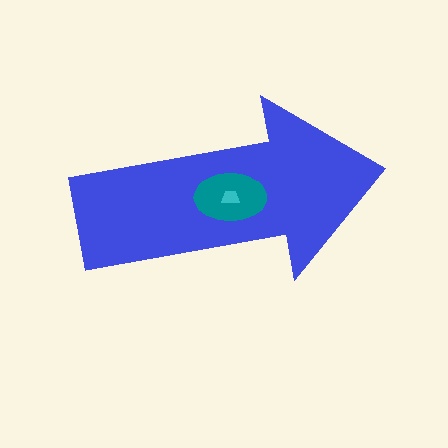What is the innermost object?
The cyan trapezoid.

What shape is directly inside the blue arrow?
The teal ellipse.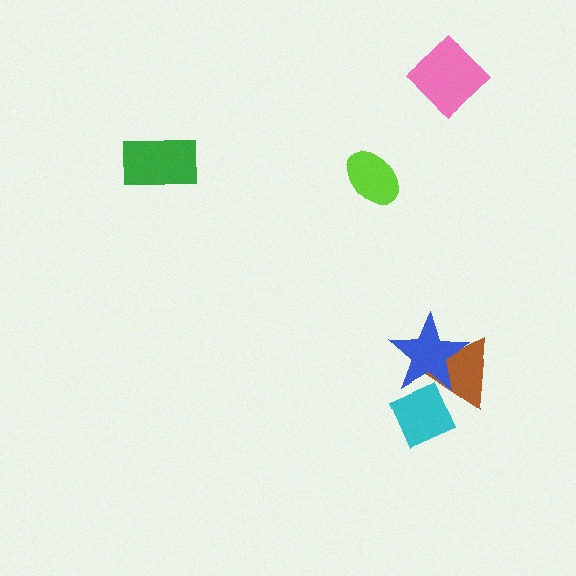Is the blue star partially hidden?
Yes, it is partially covered by another shape.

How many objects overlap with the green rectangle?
0 objects overlap with the green rectangle.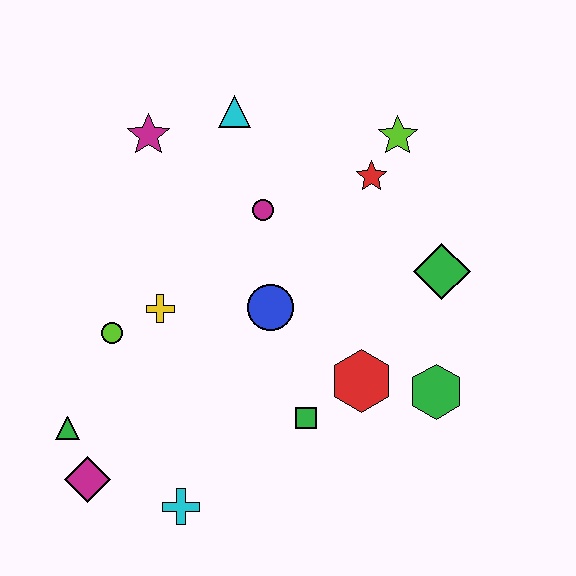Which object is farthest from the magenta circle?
The magenta diamond is farthest from the magenta circle.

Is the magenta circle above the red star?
No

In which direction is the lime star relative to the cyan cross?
The lime star is above the cyan cross.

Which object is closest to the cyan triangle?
The magenta star is closest to the cyan triangle.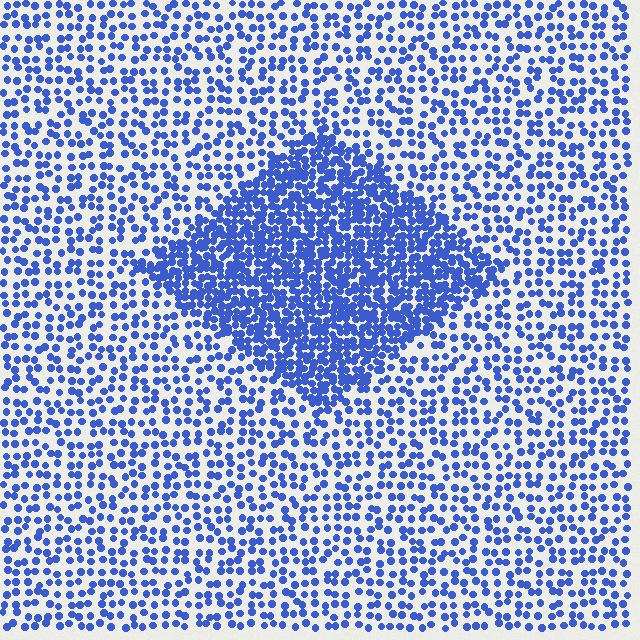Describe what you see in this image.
The image contains small blue elements arranged at two different densities. A diamond-shaped region is visible where the elements are more densely packed than the surrounding area.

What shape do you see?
I see a diamond.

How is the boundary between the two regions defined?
The boundary is defined by a change in element density (approximately 2.3x ratio). All elements are the same color, size, and shape.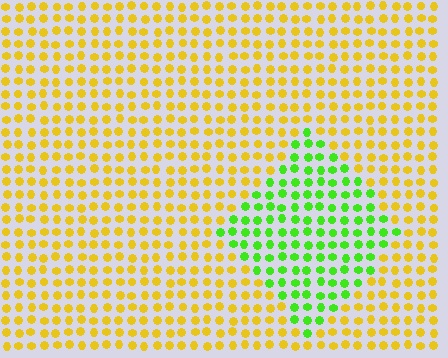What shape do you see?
I see a diamond.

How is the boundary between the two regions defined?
The boundary is defined purely by a slight shift in hue (about 60 degrees). Spacing, size, and orientation are identical on both sides.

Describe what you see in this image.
The image is filled with small yellow elements in a uniform arrangement. A diamond-shaped region is visible where the elements are tinted to a slightly different hue, forming a subtle color boundary.